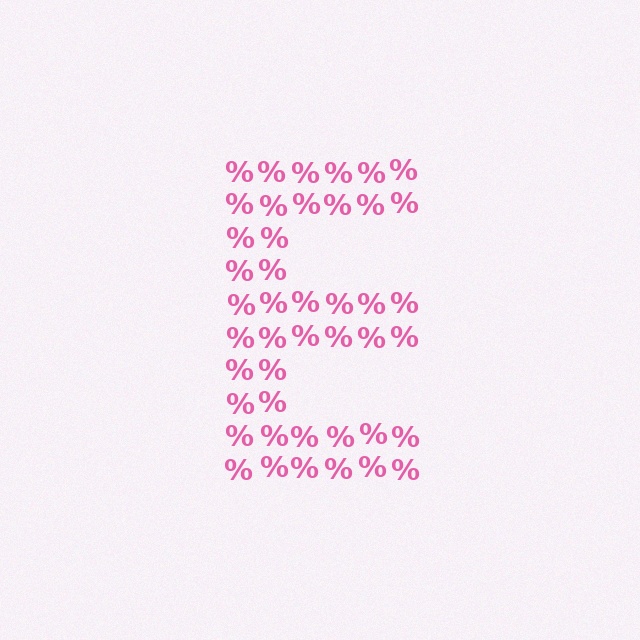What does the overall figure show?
The overall figure shows the letter E.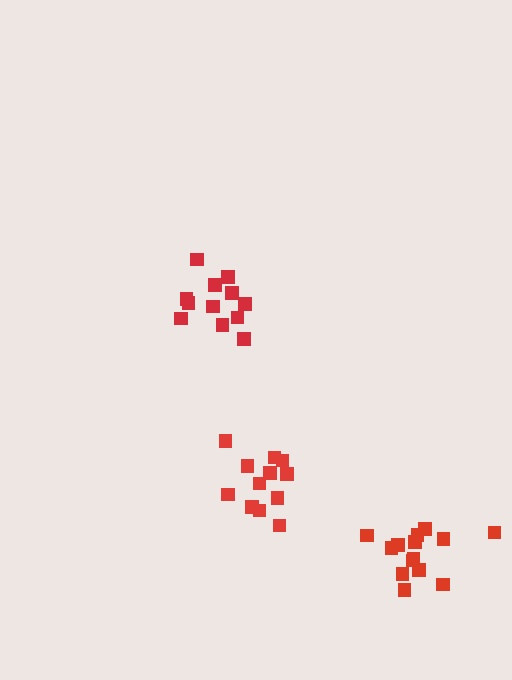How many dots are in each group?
Group 1: 12 dots, Group 2: 12 dots, Group 3: 14 dots (38 total).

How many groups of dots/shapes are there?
There are 3 groups.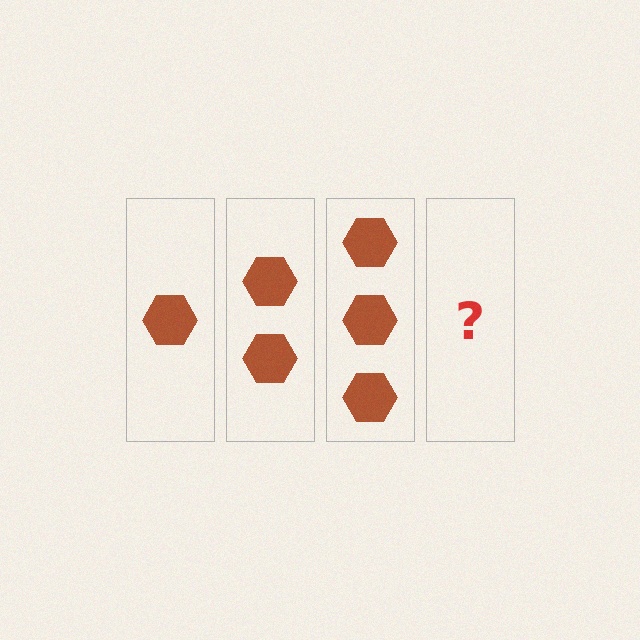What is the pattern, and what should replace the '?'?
The pattern is that each step adds one more hexagon. The '?' should be 4 hexagons.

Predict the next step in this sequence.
The next step is 4 hexagons.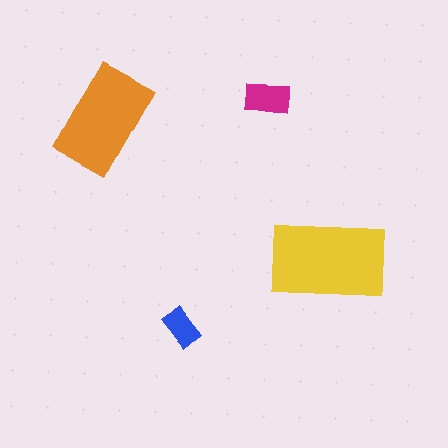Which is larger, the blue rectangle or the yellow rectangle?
The yellow one.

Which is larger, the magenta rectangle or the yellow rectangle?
The yellow one.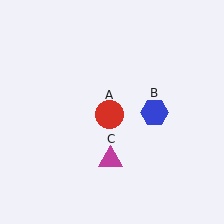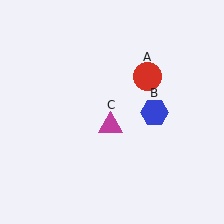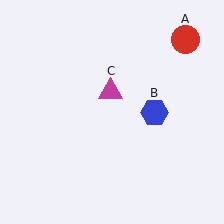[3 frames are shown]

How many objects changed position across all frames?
2 objects changed position: red circle (object A), magenta triangle (object C).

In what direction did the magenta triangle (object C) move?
The magenta triangle (object C) moved up.